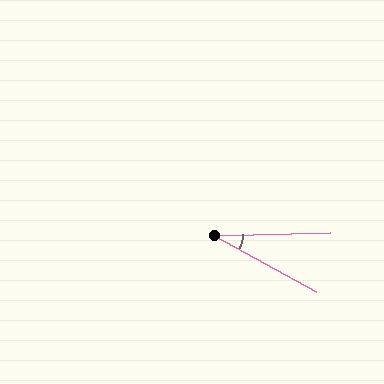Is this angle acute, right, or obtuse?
It is acute.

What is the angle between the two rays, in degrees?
Approximately 30 degrees.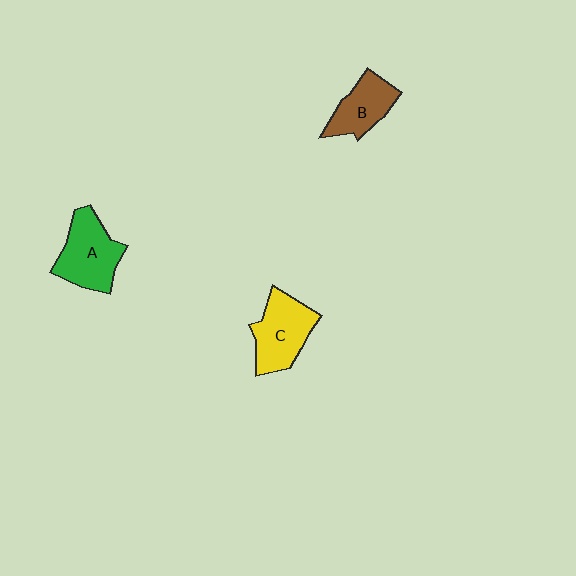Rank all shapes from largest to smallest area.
From largest to smallest: A (green), C (yellow), B (brown).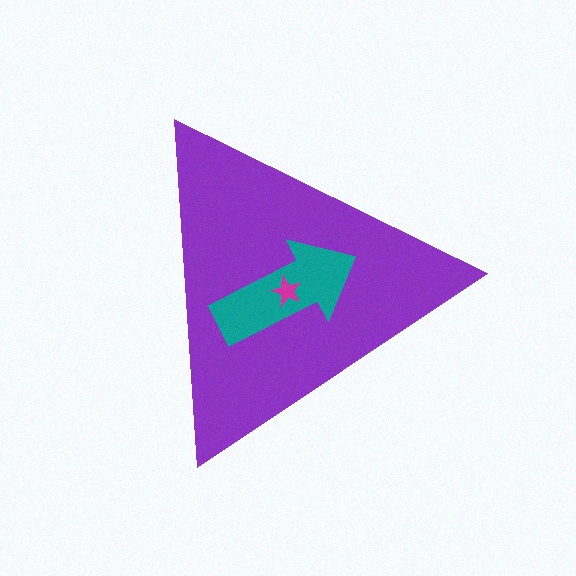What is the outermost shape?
The purple triangle.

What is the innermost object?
The magenta star.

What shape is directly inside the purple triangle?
The teal arrow.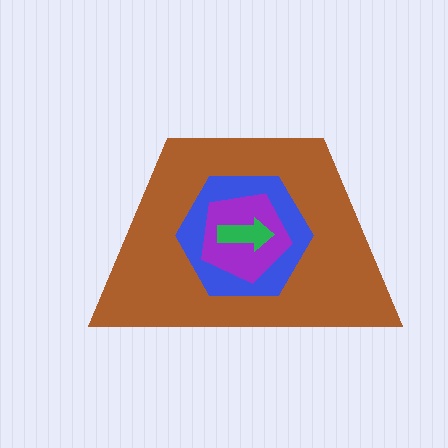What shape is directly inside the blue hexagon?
The purple pentagon.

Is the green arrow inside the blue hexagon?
Yes.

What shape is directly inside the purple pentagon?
The green arrow.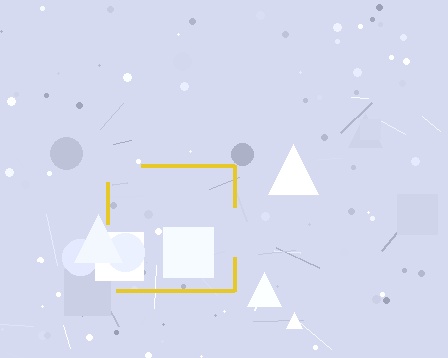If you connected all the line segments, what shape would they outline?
They would outline a square.